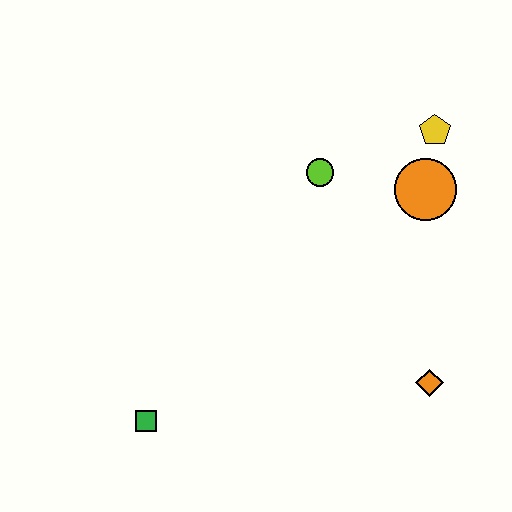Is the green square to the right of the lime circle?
No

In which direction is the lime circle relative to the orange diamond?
The lime circle is above the orange diamond.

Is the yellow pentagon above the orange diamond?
Yes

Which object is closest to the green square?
The orange diamond is closest to the green square.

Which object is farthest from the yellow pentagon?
The green square is farthest from the yellow pentagon.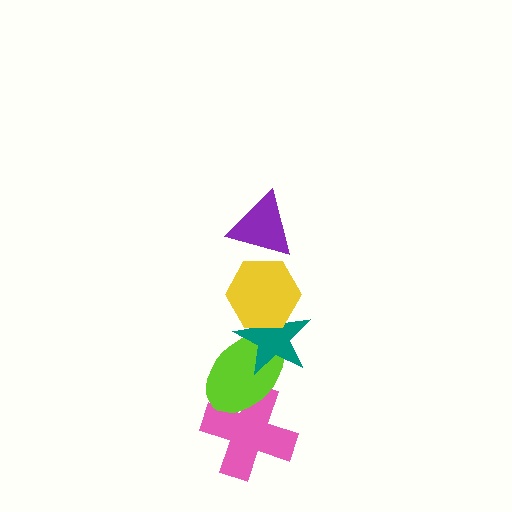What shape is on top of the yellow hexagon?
The purple triangle is on top of the yellow hexagon.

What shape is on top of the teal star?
The yellow hexagon is on top of the teal star.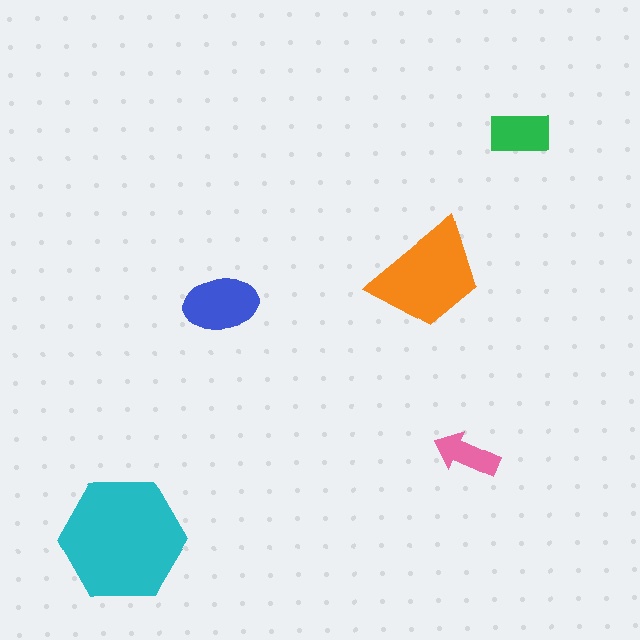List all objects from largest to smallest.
The cyan hexagon, the orange trapezoid, the blue ellipse, the green rectangle, the pink arrow.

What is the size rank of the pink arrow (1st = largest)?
5th.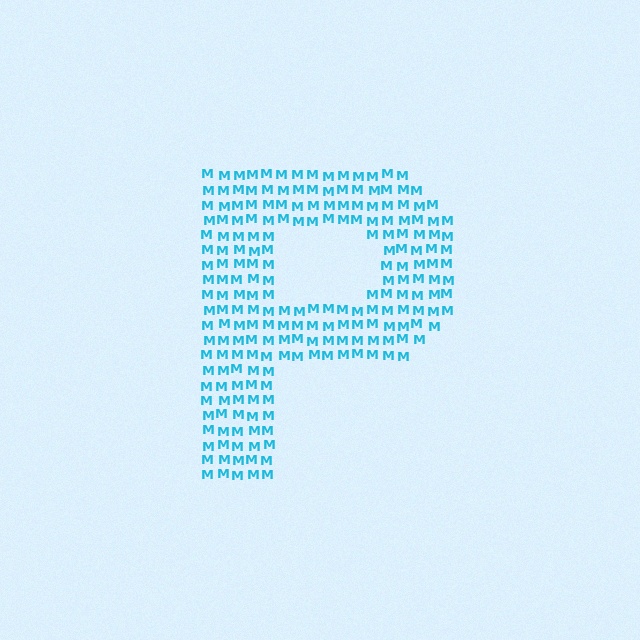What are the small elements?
The small elements are letter M's.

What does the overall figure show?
The overall figure shows the letter P.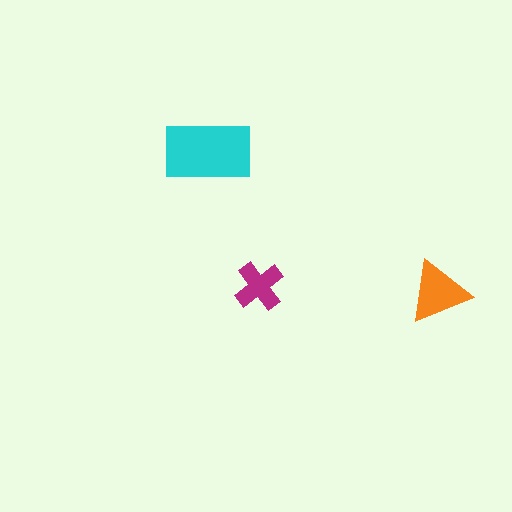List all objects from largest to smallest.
The cyan rectangle, the orange triangle, the magenta cross.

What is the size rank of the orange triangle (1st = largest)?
2nd.